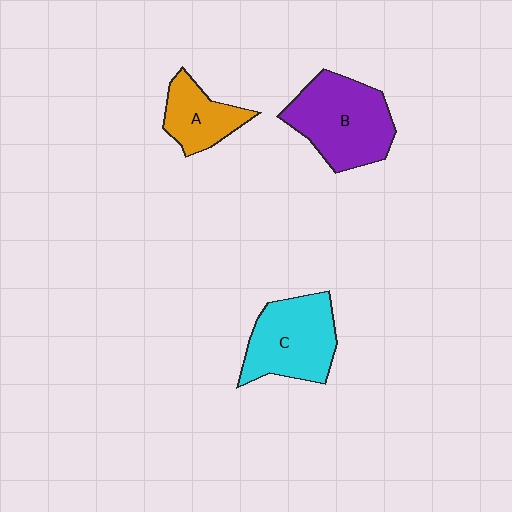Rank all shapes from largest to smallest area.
From largest to smallest: B (purple), C (cyan), A (orange).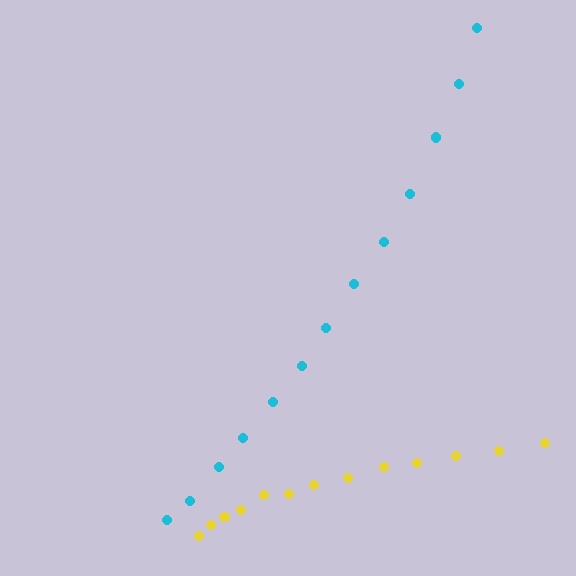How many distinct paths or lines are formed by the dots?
There are 2 distinct paths.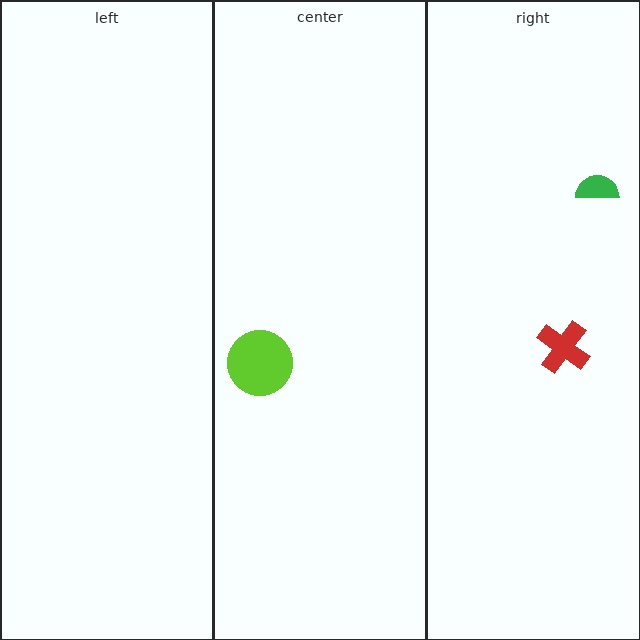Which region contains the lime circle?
The center region.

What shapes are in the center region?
The lime circle.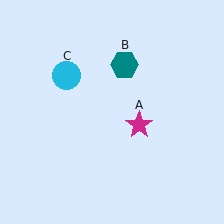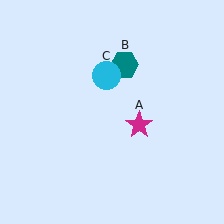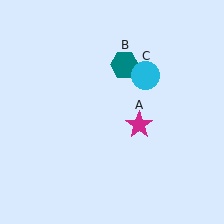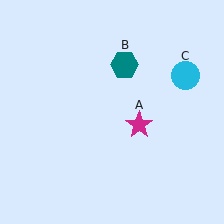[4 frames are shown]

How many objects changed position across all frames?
1 object changed position: cyan circle (object C).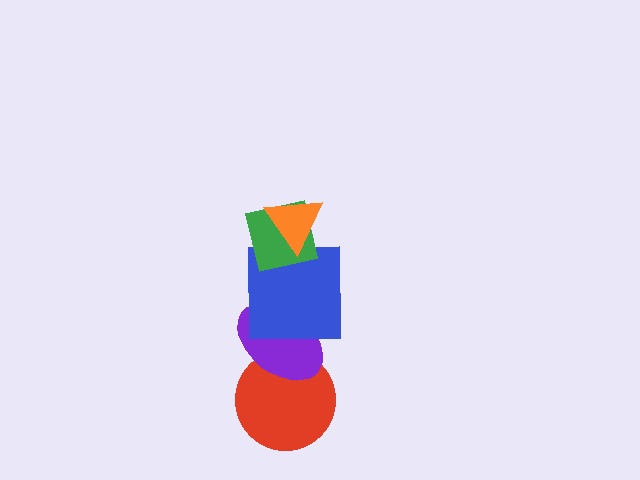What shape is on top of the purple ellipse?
The blue square is on top of the purple ellipse.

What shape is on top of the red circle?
The purple ellipse is on top of the red circle.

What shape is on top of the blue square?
The green square is on top of the blue square.